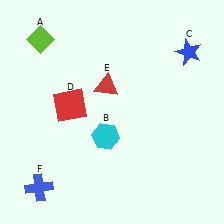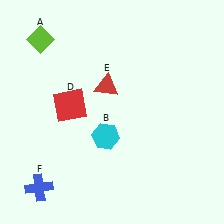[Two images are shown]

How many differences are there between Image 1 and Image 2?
There is 1 difference between the two images.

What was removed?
The blue star (C) was removed in Image 2.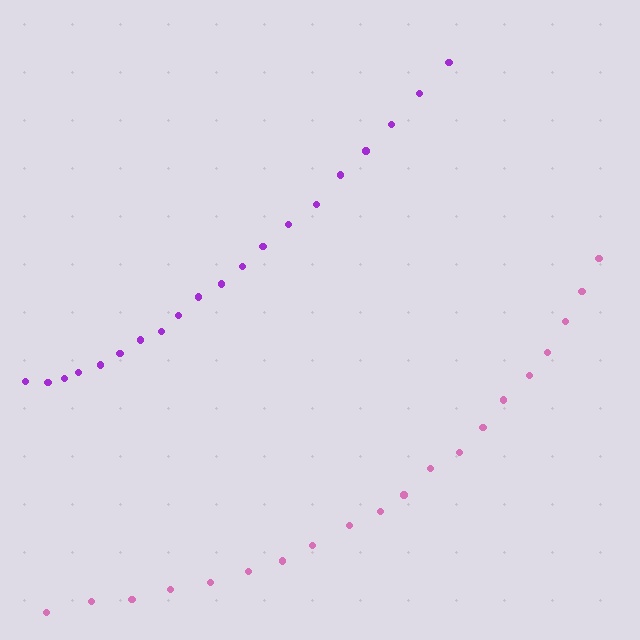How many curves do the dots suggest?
There are 2 distinct paths.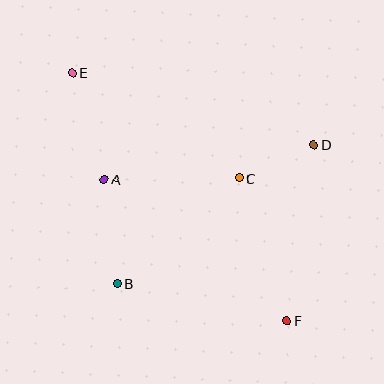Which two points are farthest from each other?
Points E and F are farthest from each other.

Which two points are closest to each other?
Points C and D are closest to each other.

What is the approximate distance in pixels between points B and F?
The distance between B and F is approximately 174 pixels.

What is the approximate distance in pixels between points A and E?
The distance between A and E is approximately 111 pixels.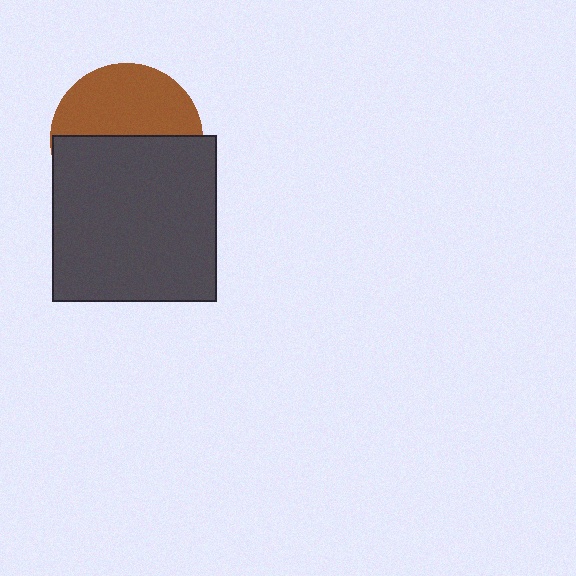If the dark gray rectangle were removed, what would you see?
You would see the complete brown circle.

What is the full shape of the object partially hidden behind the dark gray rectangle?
The partially hidden object is a brown circle.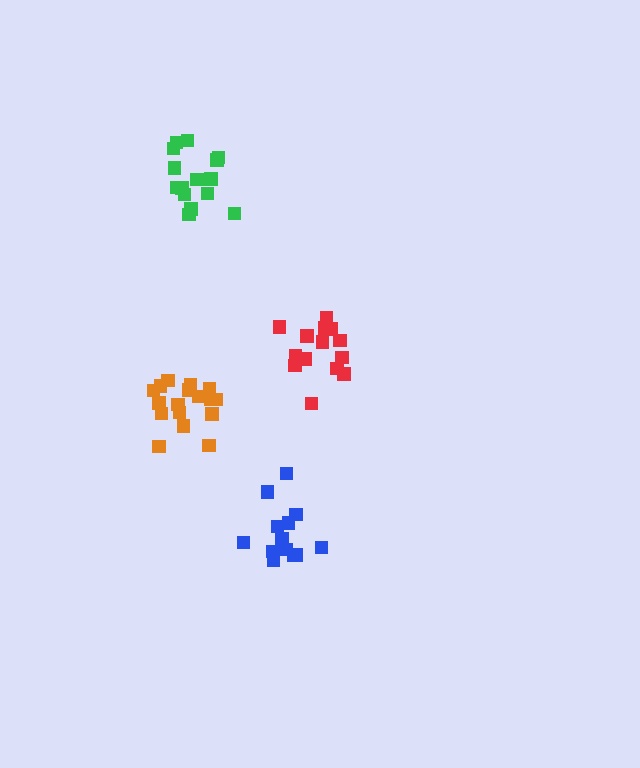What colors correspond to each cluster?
The clusters are colored: green, blue, red, orange.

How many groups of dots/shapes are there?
There are 4 groups.